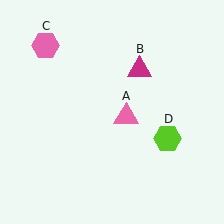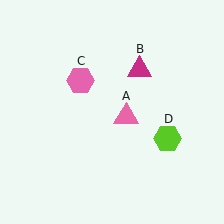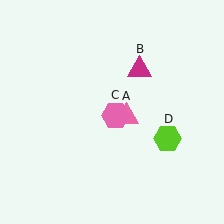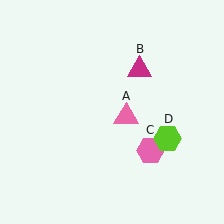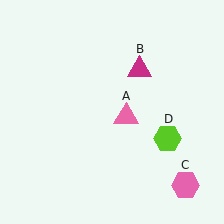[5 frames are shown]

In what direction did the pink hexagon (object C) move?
The pink hexagon (object C) moved down and to the right.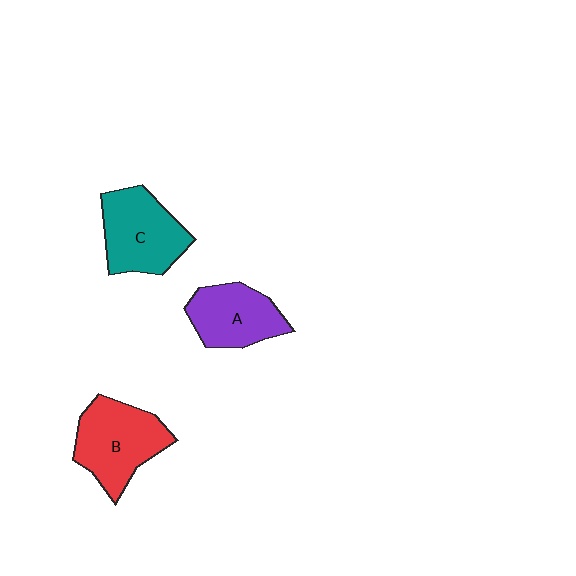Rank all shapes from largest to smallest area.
From largest to smallest: B (red), C (teal), A (purple).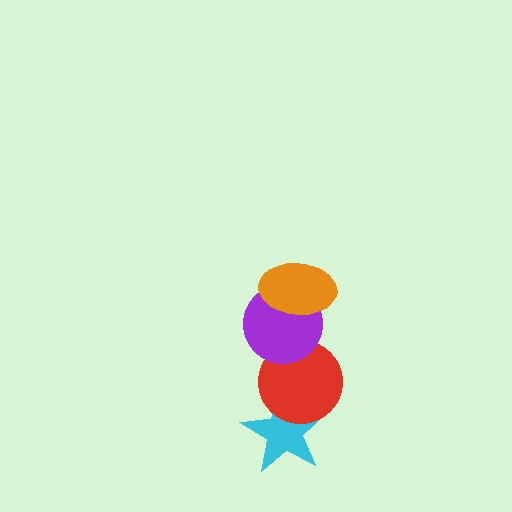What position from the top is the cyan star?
The cyan star is 4th from the top.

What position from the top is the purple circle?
The purple circle is 2nd from the top.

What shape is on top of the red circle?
The purple circle is on top of the red circle.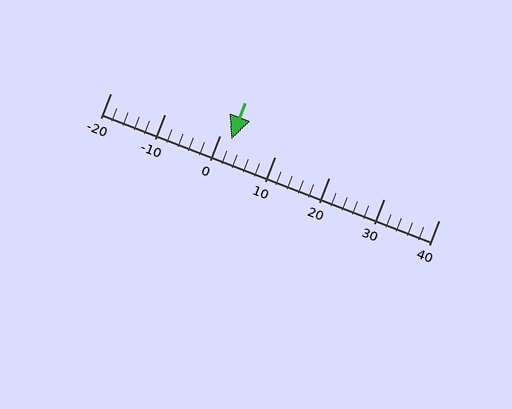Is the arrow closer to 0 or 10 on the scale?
The arrow is closer to 0.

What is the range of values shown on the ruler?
The ruler shows values from -20 to 40.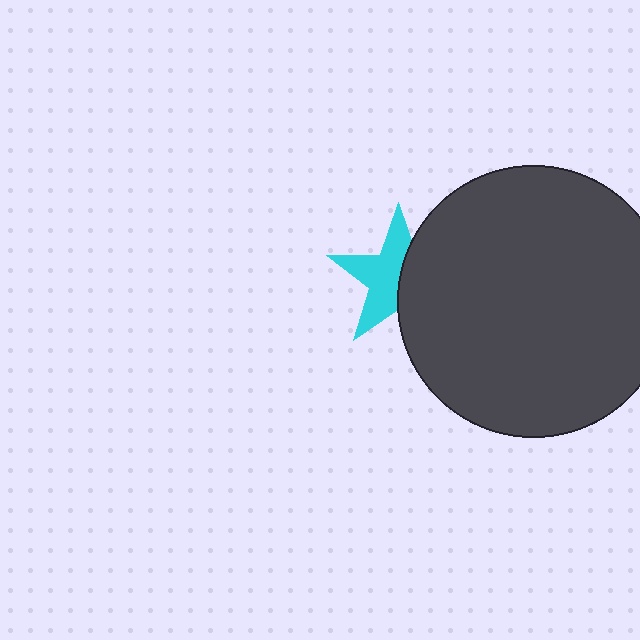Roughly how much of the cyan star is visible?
About half of it is visible (roughly 57%).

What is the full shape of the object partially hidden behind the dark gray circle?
The partially hidden object is a cyan star.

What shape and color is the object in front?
The object in front is a dark gray circle.